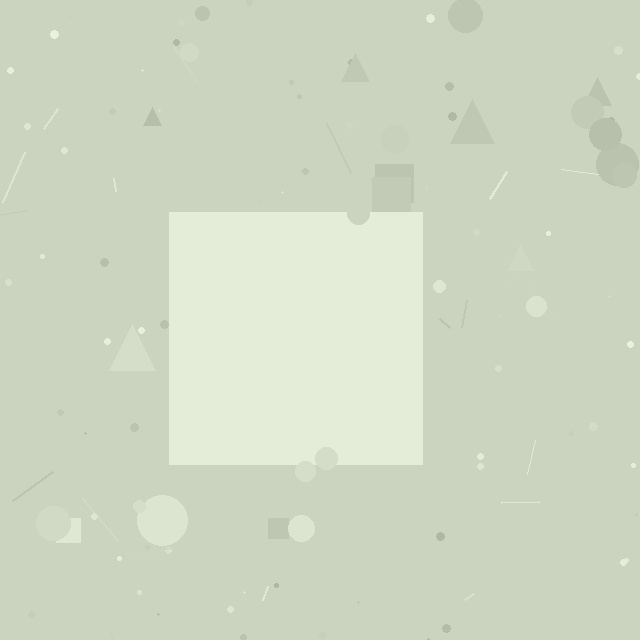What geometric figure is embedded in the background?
A square is embedded in the background.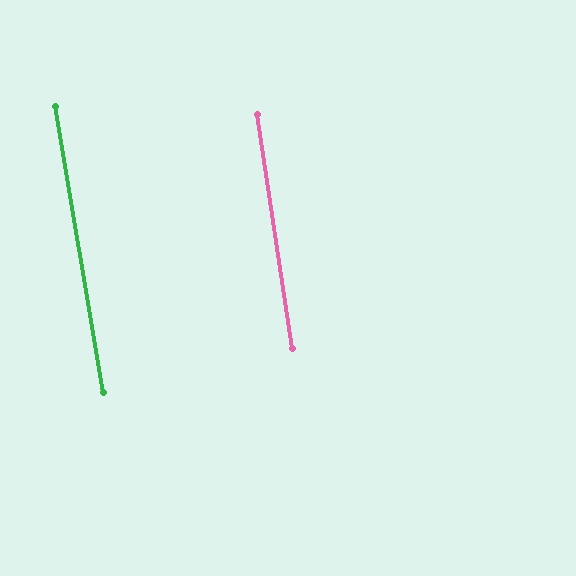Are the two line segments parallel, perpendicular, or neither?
Parallel — their directions differ by only 1.0°.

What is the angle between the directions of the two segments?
Approximately 1 degree.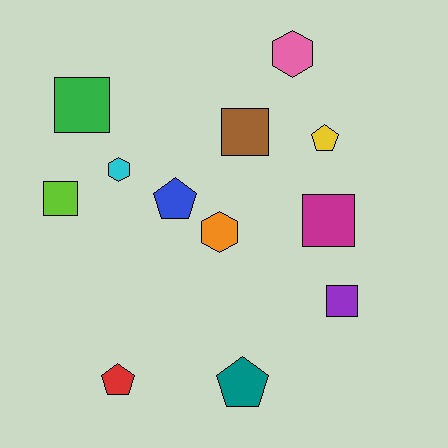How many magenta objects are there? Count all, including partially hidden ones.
There is 1 magenta object.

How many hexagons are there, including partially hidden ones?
There are 3 hexagons.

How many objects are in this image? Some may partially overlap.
There are 12 objects.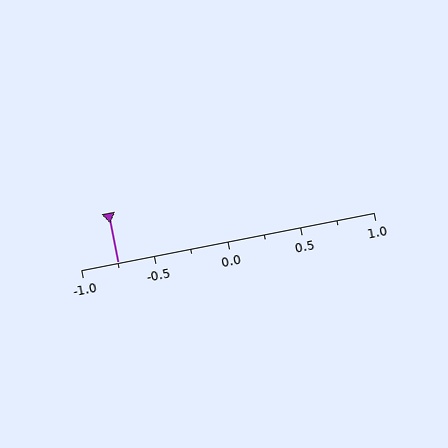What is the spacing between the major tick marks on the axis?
The major ticks are spaced 0.5 apart.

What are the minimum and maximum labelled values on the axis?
The axis runs from -1.0 to 1.0.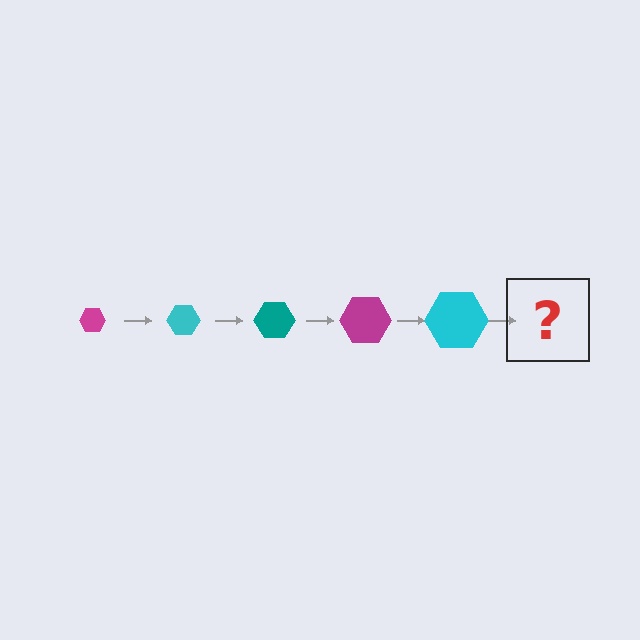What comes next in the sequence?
The next element should be a teal hexagon, larger than the previous one.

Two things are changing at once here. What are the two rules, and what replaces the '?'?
The two rules are that the hexagon grows larger each step and the color cycles through magenta, cyan, and teal. The '?' should be a teal hexagon, larger than the previous one.